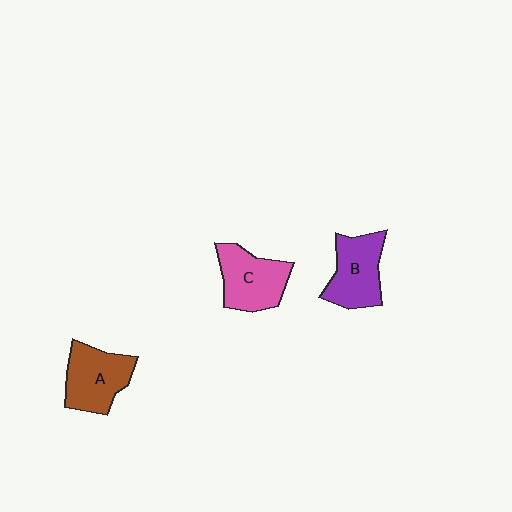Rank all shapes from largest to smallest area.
From largest to smallest: A (brown), C (pink), B (purple).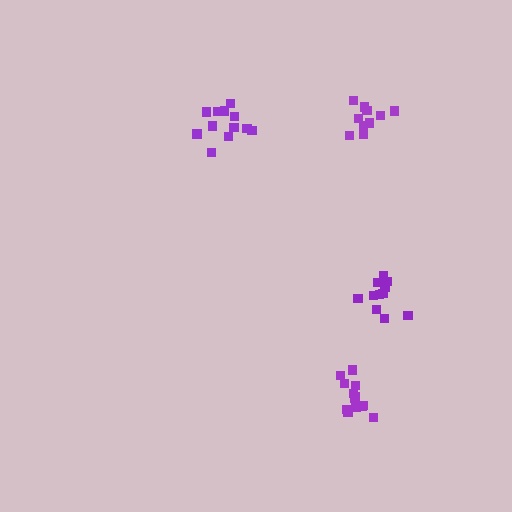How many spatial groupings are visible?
There are 4 spatial groupings.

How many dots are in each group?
Group 1: 12 dots, Group 2: 11 dots, Group 3: 13 dots, Group 4: 10 dots (46 total).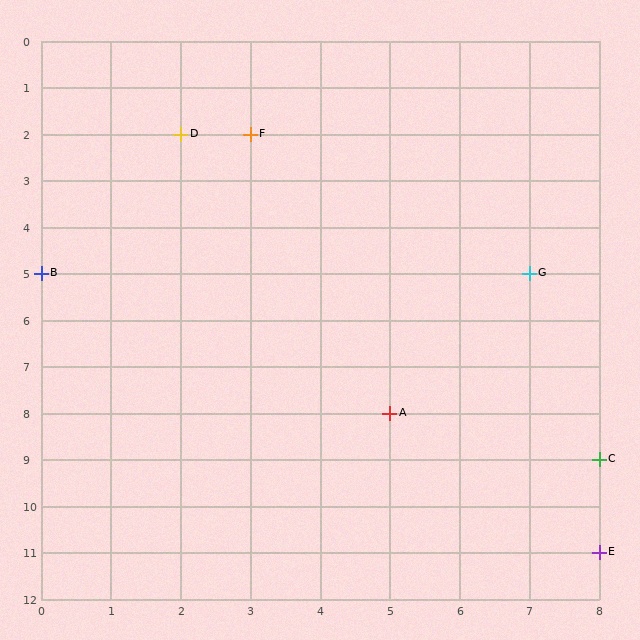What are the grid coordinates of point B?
Point B is at grid coordinates (0, 5).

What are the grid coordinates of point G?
Point G is at grid coordinates (7, 5).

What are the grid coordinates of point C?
Point C is at grid coordinates (8, 9).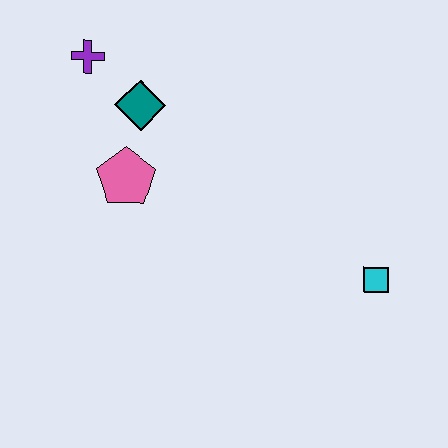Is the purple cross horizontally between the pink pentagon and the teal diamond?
No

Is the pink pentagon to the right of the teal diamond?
No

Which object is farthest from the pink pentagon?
The cyan square is farthest from the pink pentagon.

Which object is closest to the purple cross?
The teal diamond is closest to the purple cross.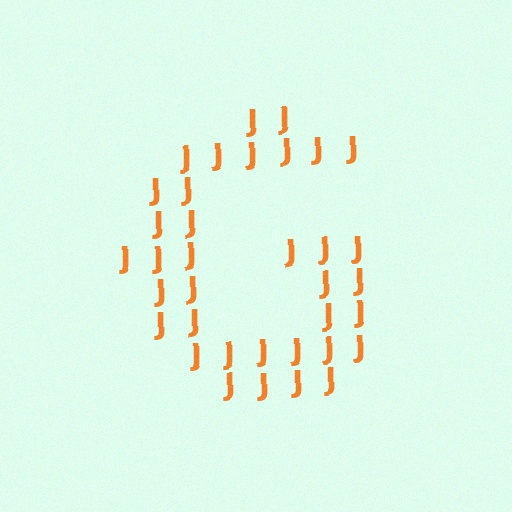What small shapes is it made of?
It is made of small letter J's.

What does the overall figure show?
The overall figure shows the letter G.